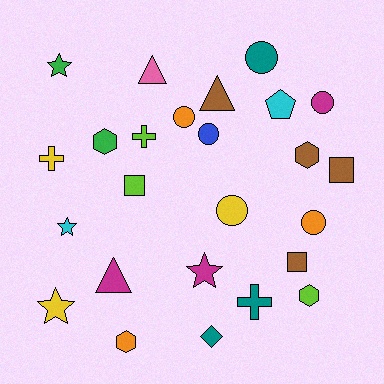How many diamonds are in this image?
There is 1 diamond.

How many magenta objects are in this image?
There are 3 magenta objects.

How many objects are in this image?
There are 25 objects.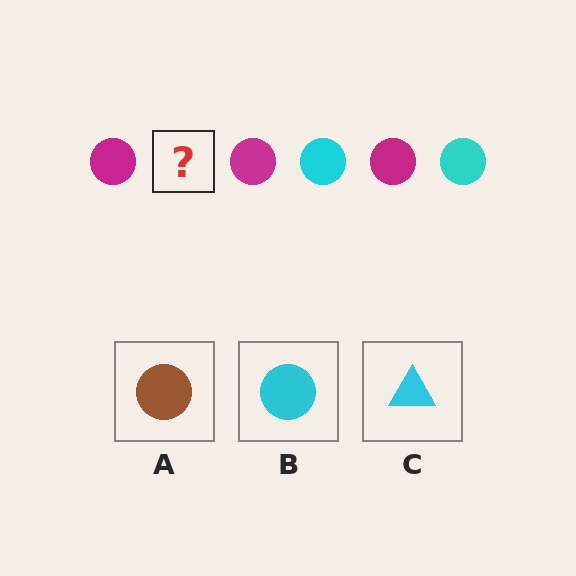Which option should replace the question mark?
Option B.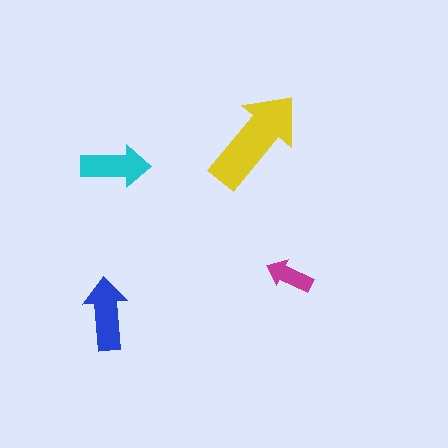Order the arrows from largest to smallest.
the yellow one, the blue one, the cyan one, the magenta one.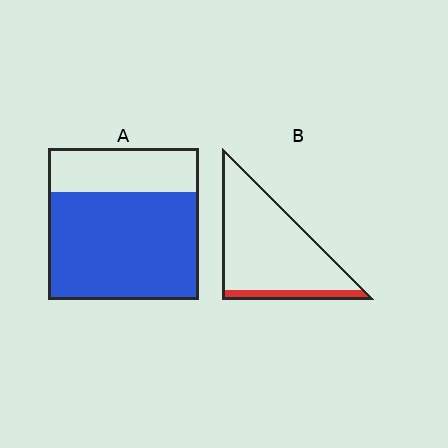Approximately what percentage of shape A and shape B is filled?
A is approximately 70% and B is approximately 15%.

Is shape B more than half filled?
No.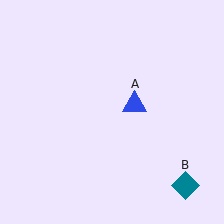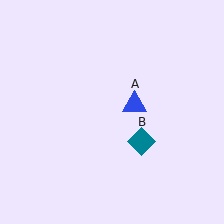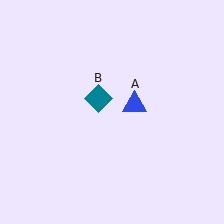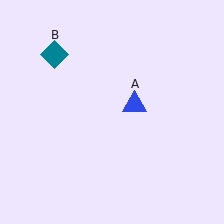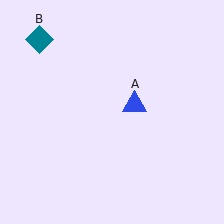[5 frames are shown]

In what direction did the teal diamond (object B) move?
The teal diamond (object B) moved up and to the left.